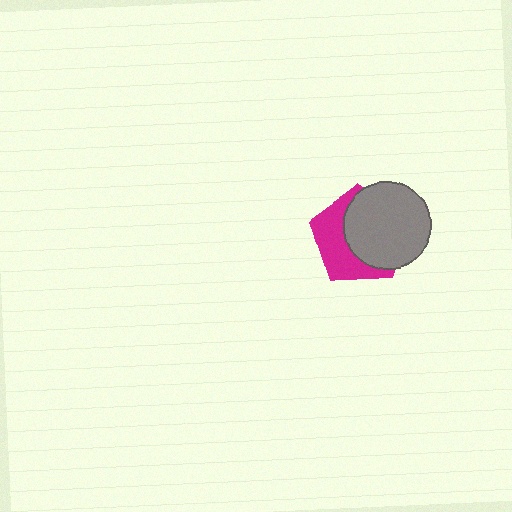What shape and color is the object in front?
The object in front is a gray circle.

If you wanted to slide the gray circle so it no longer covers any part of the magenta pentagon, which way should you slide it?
Slide it right — that is the most direct way to separate the two shapes.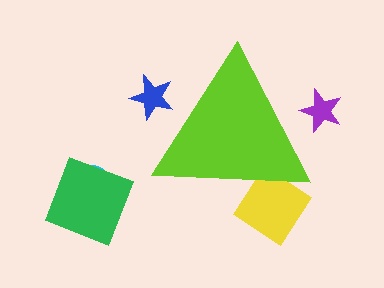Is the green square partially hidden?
No, the green square is fully visible.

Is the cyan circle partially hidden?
No, the cyan circle is fully visible.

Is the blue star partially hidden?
Yes, the blue star is partially hidden behind the lime triangle.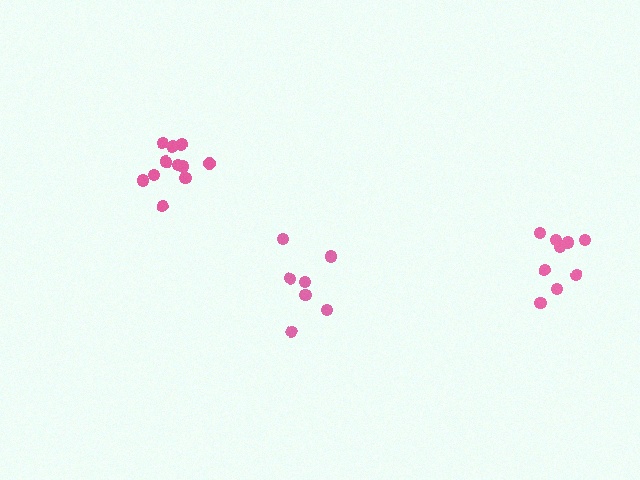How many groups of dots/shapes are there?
There are 3 groups.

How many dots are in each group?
Group 1: 11 dots, Group 2: 9 dots, Group 3: 7 dots (27 total).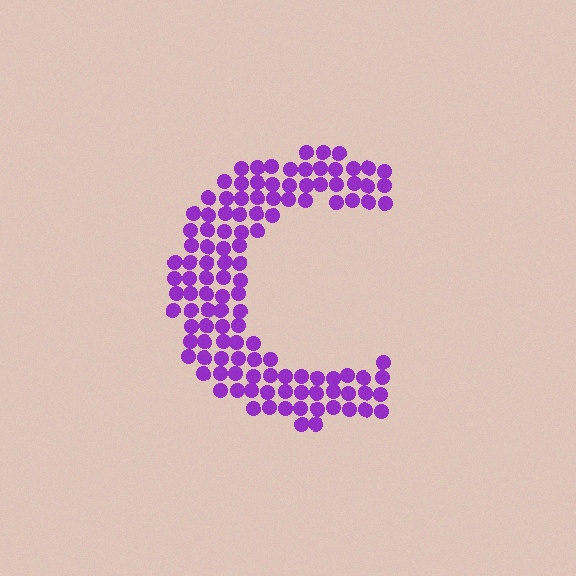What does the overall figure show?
The overall figure shows the letter C.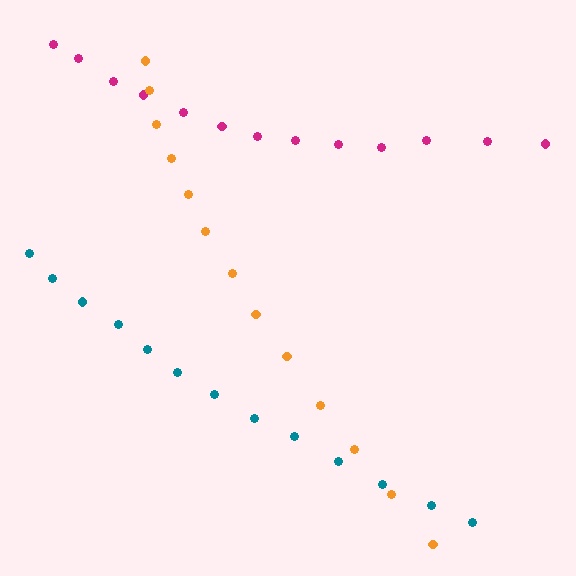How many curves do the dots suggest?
There are 3 distinct paths.